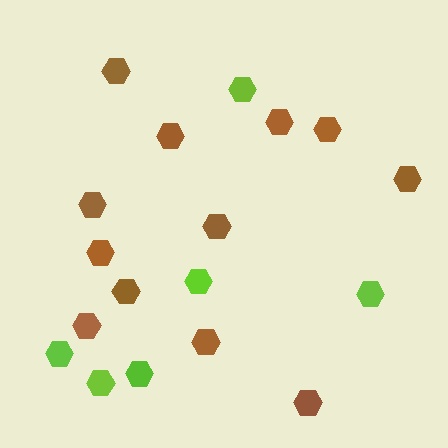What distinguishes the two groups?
There are 2 groups: one group of lime hexagons (6) and one group of brown hexagons (12).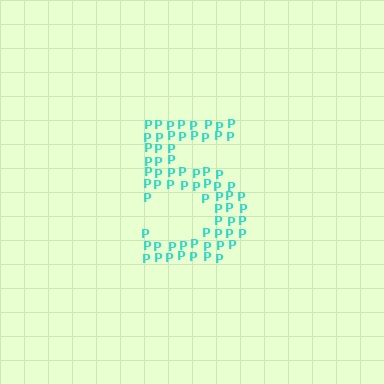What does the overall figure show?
The overall figure shows the digit 5.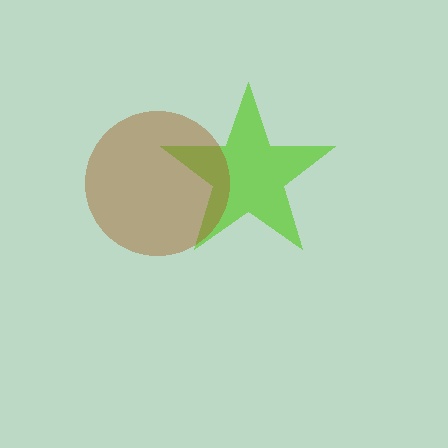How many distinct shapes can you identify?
There are 2 distinct shapes: a lime star, a brown circle.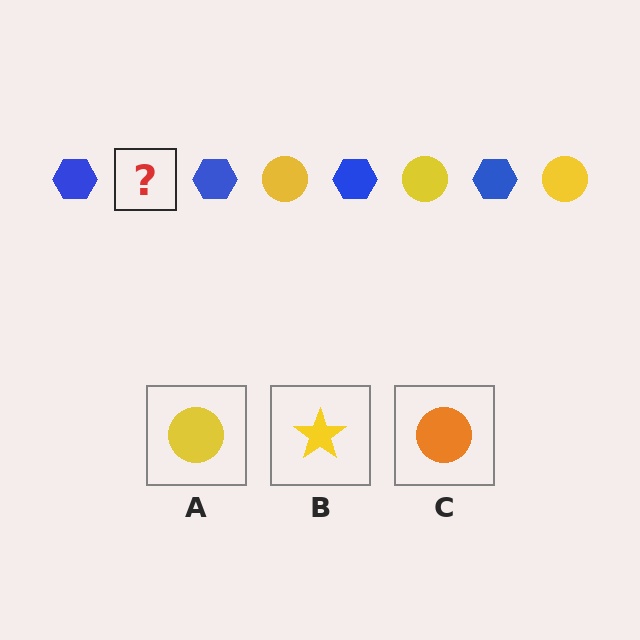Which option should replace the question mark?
Option A.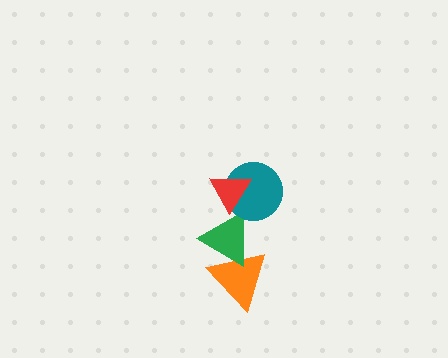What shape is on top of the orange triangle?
The green triangle is on top of the orange triangle.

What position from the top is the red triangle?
The red triangle is 1st from the top.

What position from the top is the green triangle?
The green triangle is 3rd from the top.